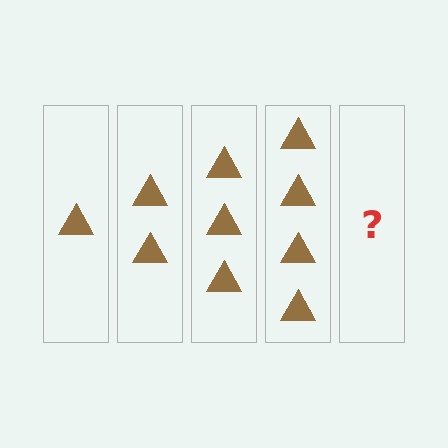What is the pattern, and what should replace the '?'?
The pattern is that each step adds one more triangle. The '?' should be 5 triangles.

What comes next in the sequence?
The next element should be 5 triangles.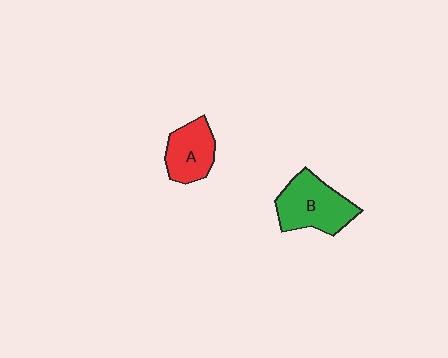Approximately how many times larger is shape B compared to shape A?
Approximately 1.4 times.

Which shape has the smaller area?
Shape A (red).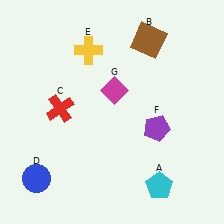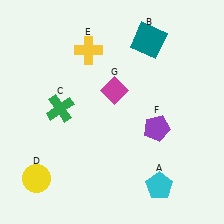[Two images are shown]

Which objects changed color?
B changed from brown to teal. C changed from red to green. D changed from blue to yellow.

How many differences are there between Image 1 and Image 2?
There are 3 differences between the two images.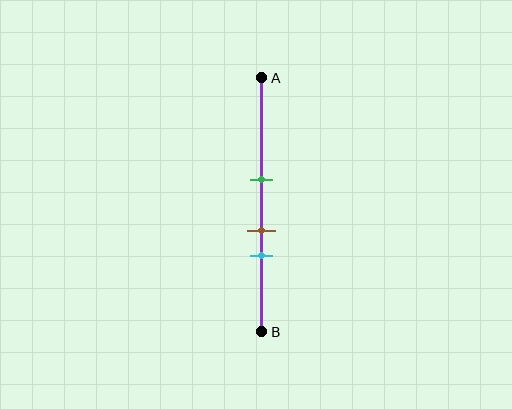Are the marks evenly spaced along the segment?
Yes, the marks are approximately evenly spaced.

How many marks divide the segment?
There are 3 marks dividing the segment.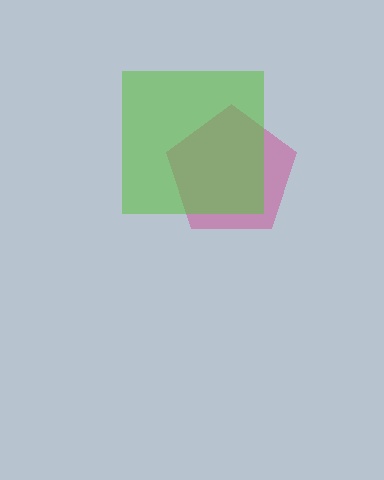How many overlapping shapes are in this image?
There are 2 overlapping shapes in the image.